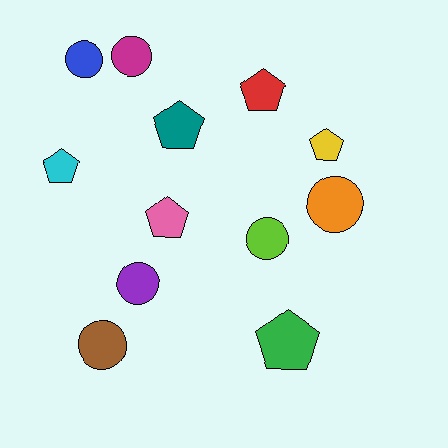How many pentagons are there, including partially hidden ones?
There are 6 pentagons.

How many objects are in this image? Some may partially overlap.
There are 12 objects.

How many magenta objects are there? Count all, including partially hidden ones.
There is 1 magenta object.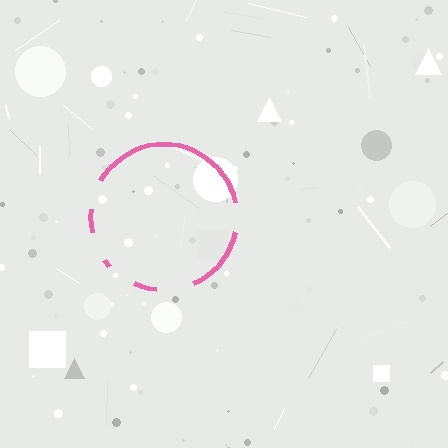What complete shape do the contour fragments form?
The contour fragments form a circle.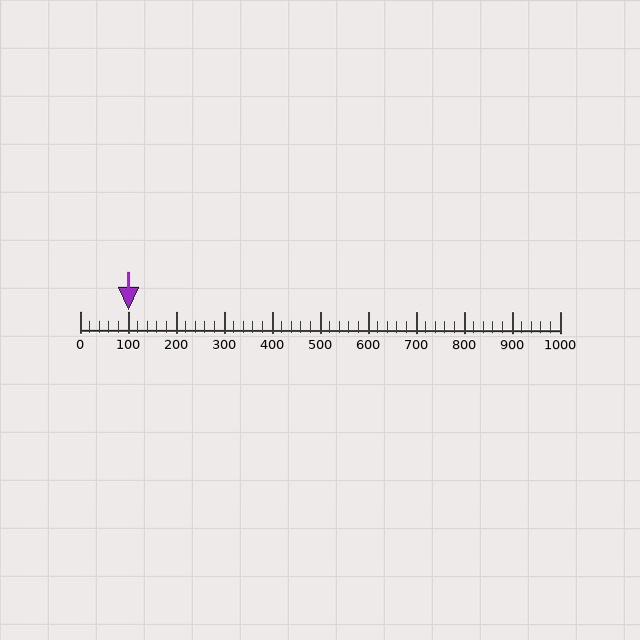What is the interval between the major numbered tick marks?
The major tick marks are spaced 100 units apart.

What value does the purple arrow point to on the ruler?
The purple arrow points to approximately 100.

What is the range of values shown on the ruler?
The ruler shows values from 0 to 1000.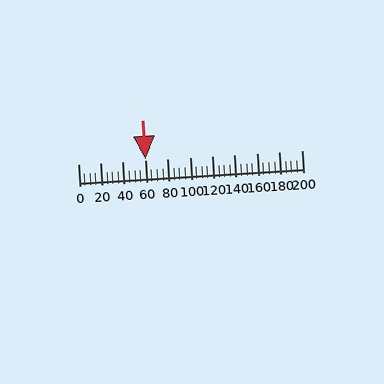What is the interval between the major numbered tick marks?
The major tick marks are spaced 20 units apart.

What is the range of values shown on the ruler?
The ruler shows values from 0 to 200.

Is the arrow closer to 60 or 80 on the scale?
The arrow is closer to 60.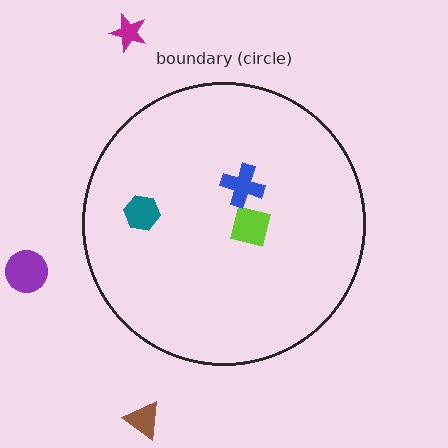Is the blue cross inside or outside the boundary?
Inside.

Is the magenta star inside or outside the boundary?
Outside.